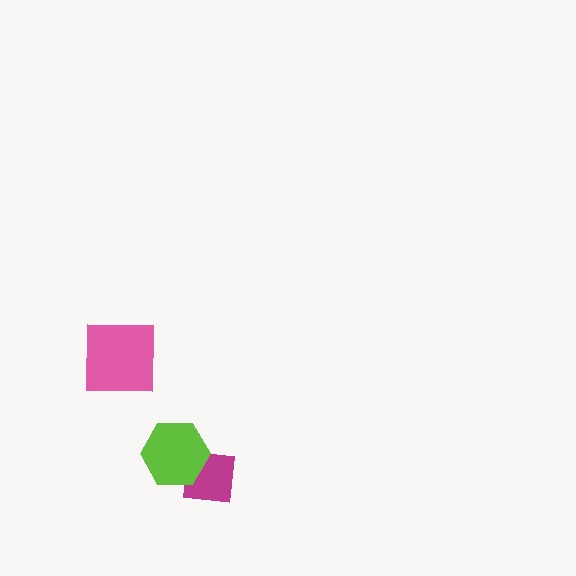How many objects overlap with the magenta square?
1 object overlaps with the magenta square.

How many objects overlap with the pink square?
0 objects overlap with the pink square.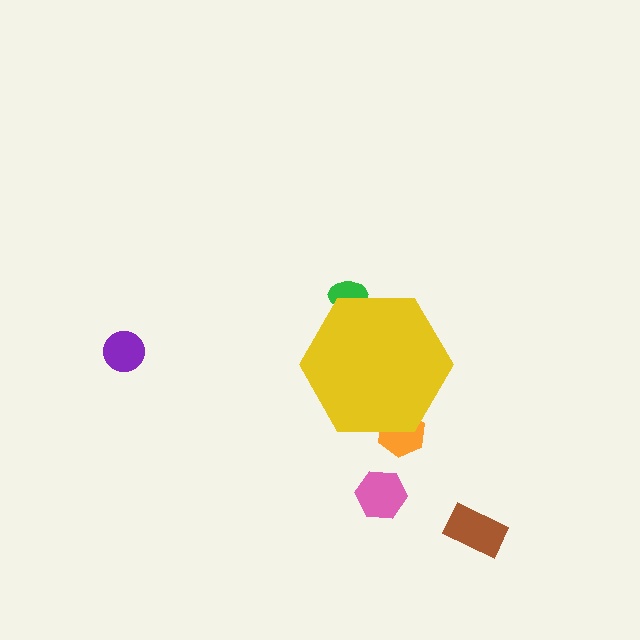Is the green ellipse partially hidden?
Yes, the green ellipse is partially hidden behind the yellow hexagon.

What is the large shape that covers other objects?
A yellow hexagon.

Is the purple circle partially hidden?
No, the purple circle is fully visible.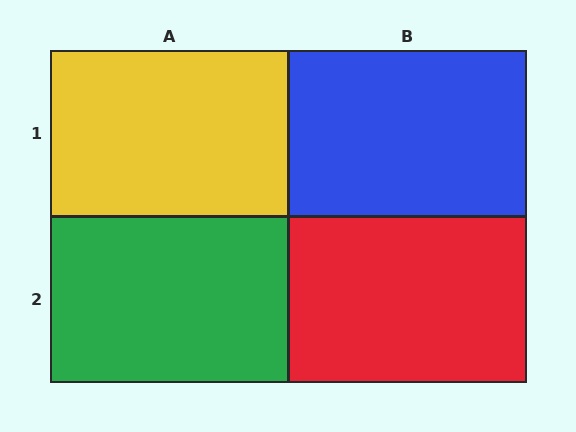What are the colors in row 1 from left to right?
Yellow, blue.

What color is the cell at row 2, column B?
Red.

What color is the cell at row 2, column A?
Green.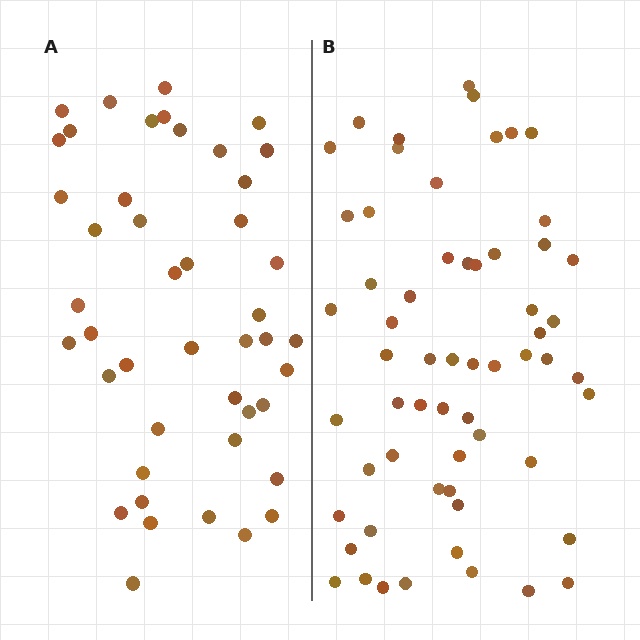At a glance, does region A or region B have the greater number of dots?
Region B (the right region) has more dots.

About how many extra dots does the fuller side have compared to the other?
Region B has approximately 15 more dots than region A.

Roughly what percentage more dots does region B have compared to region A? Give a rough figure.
About 35% more.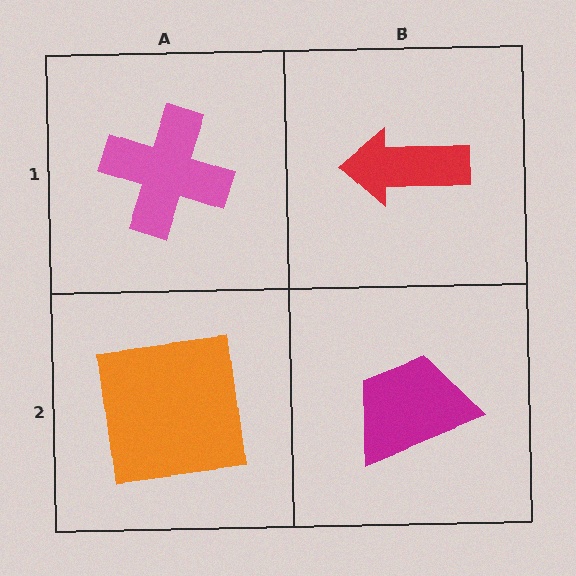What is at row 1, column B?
A red arrow.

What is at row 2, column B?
A magenta trapezoid.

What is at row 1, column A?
A pink cross.